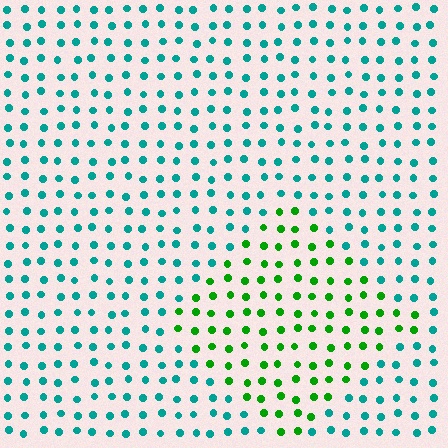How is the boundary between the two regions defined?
The boundary is defined purely by a slight shift in hue (about 54 degrees). Spacing, size, and orientation are identical on both sides.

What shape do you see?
I see a diamond.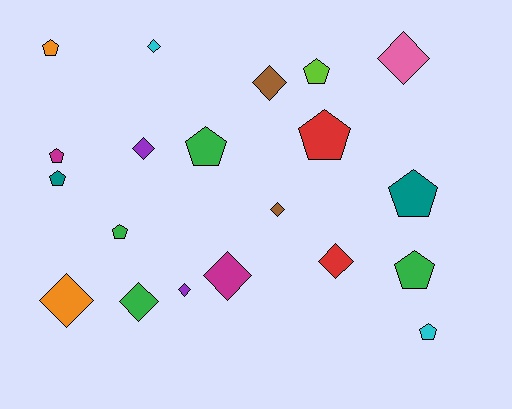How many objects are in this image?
There are 20 objects.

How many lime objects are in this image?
There is 1 lime object.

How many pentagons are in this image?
There are 10 pentagons.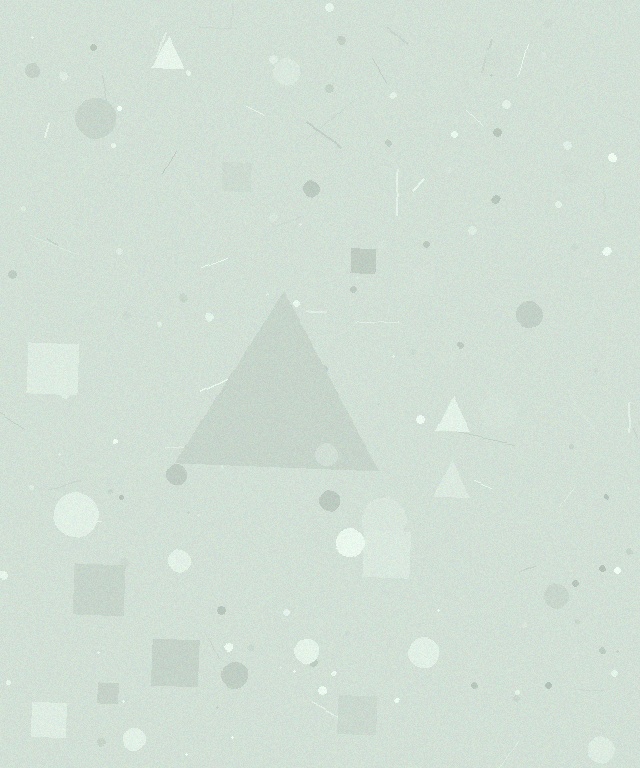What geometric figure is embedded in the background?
A triangle is embedded in the background.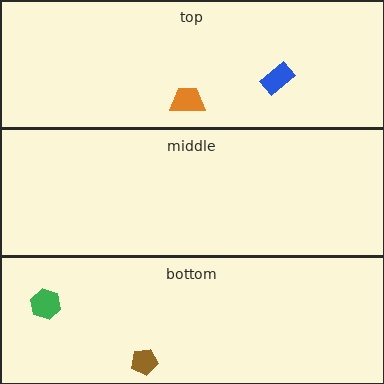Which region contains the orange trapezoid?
The top region.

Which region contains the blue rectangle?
The top region.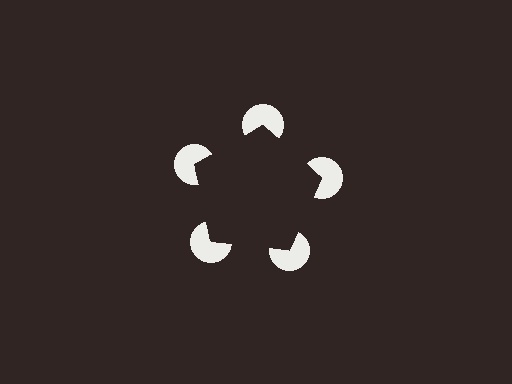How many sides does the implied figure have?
5 sides.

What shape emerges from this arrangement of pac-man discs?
An illusory pentagon — its edges are inferred from the aligned wedge cuts in the pac-man discs, not physically drawn.